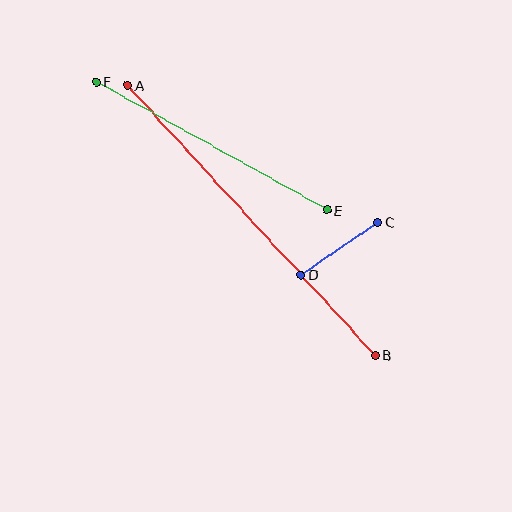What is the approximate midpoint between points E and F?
The midpoint is at approximately (211, 146) pixels.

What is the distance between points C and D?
The distance is approximately 93 pixels.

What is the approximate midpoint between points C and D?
The midpoint is at approximately (340, 249) pixels.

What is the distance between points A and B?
The distance is approximately 367 pixels.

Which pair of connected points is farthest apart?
Points A and B are farthest apart.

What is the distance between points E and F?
The distance is approximately 264 pixels.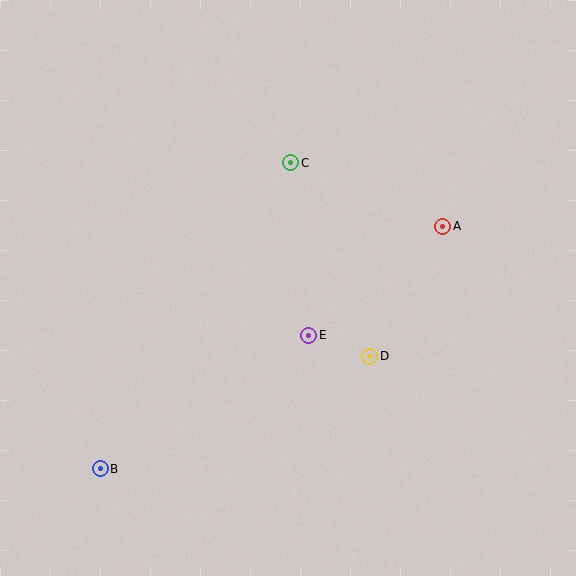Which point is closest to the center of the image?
Point E at (309, 335) is closest to the center.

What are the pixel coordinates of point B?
Point B is at (100, 469).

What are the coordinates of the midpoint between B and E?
The midpoint between B and E is at (205, 402).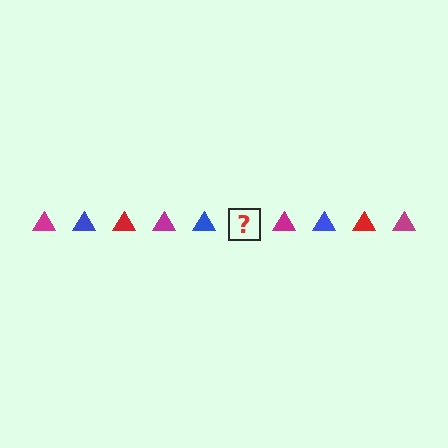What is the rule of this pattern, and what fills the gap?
The rule is that the pattern cycles through magenta, blue, red triangles. The gap should be filled with a red triangle.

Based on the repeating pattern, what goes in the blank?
The blank should be a red triangle.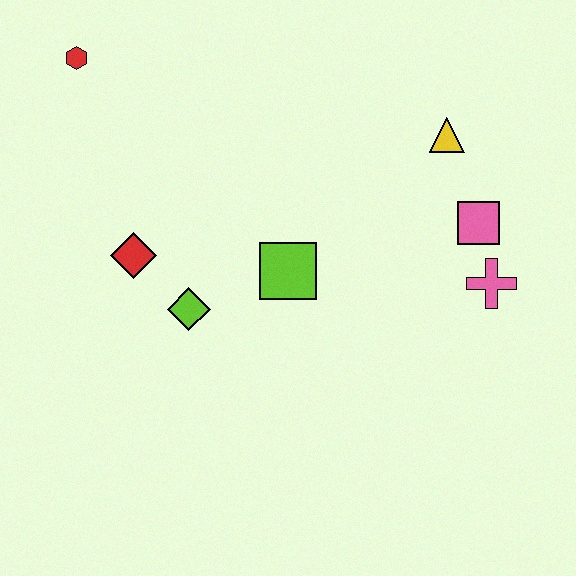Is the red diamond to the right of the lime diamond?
No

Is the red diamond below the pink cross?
No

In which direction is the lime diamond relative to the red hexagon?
The lime diamond is below the red hexagon.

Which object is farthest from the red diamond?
The pink cross is farthest from the red diamond.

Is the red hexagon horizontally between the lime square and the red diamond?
No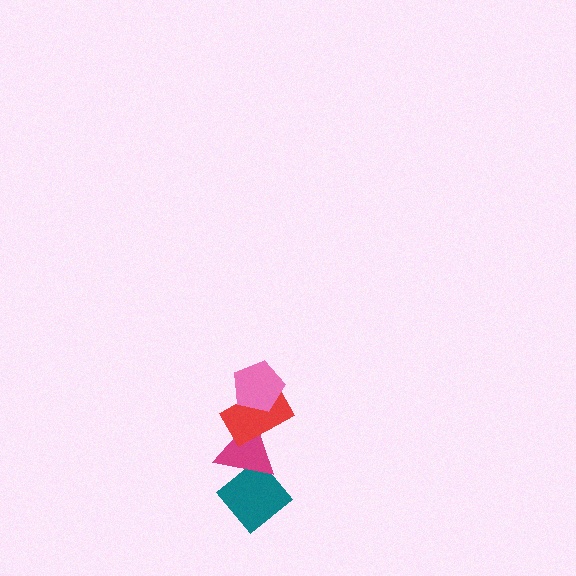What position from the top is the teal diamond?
The teal diamond is 4th from the top.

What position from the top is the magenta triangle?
The magenta triangle is 3rd from the top.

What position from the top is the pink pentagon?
The pink pentagon is 1st from the top.